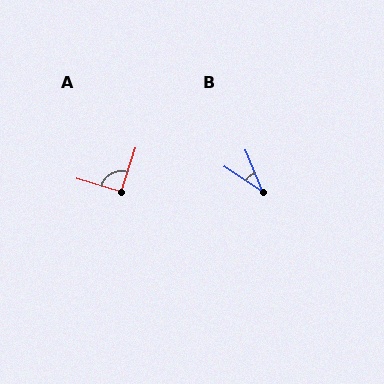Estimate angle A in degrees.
Approximately 92 degrees.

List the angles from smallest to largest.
B (34°), A (92°).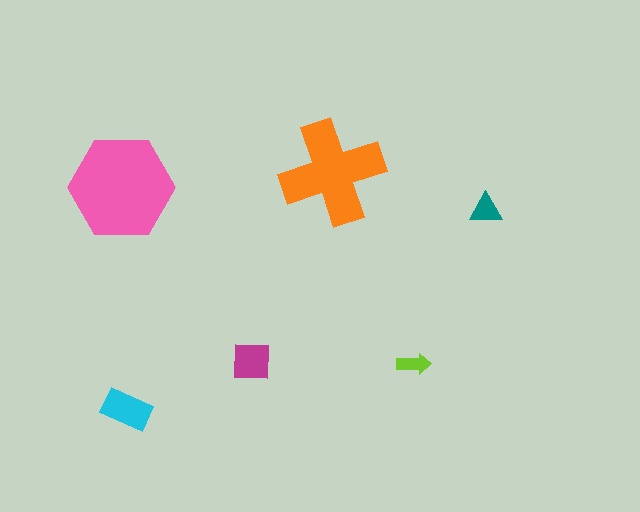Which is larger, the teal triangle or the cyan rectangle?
The cyan rectangle.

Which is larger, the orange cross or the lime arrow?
The orange cross.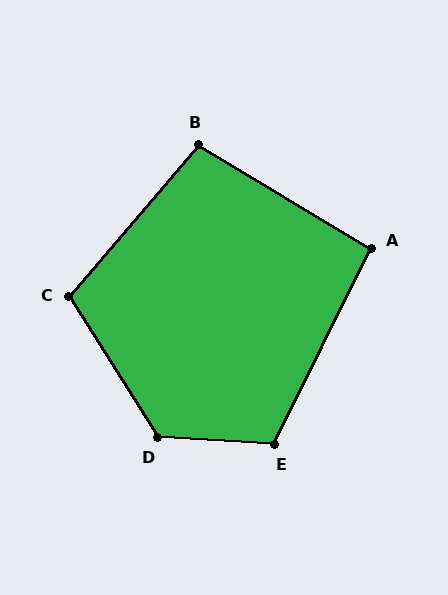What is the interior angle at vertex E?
Approximately 113 degrees (obtuse).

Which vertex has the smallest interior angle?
A, at approximately 95 degrees.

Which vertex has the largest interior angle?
D, at approximately 125 degrees.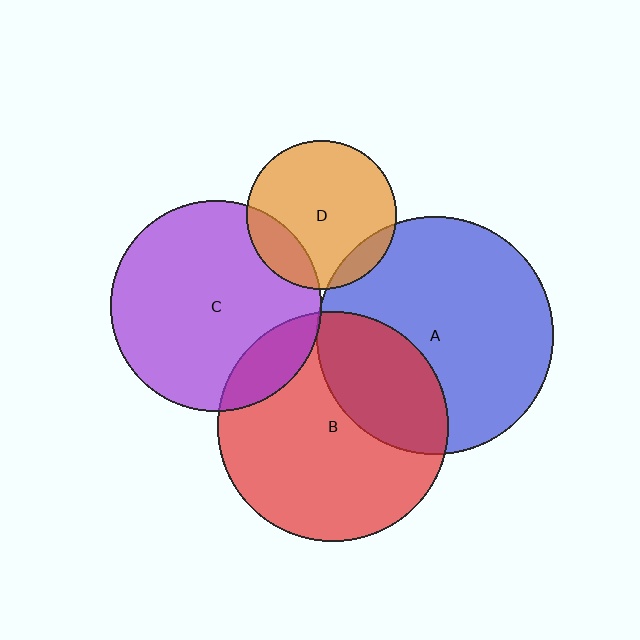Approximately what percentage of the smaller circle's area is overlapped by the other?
Approximately 30%.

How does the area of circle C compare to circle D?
Approximately 2.0 times.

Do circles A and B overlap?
Yes.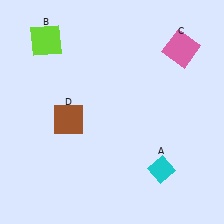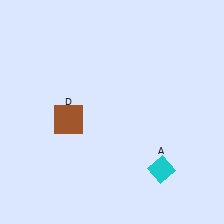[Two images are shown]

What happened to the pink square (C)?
The pink square (C) was removed in Image 2. It was in the top-right area of Image 1.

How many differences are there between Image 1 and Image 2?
There are 2 differences between the two images.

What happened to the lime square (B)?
The lime square (B) was removed in Image 2. It was in the top-left area of Image 1.